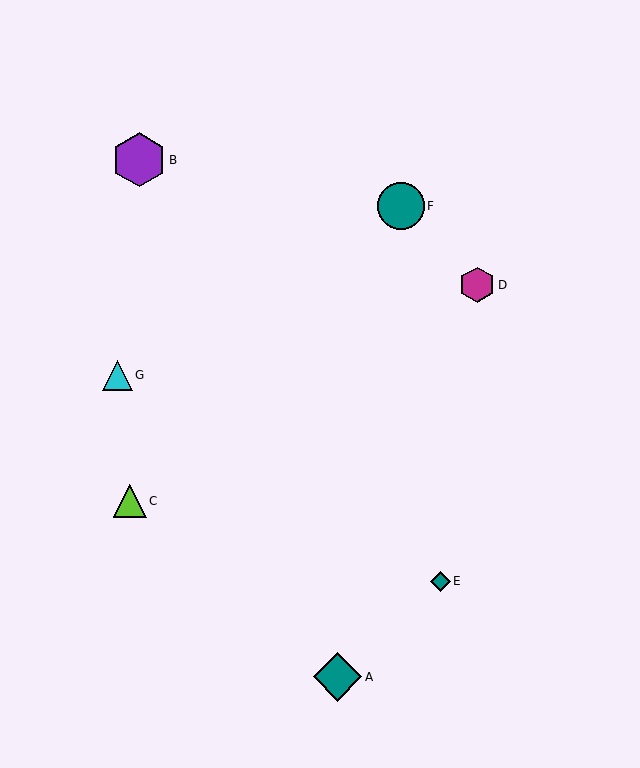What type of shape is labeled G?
Shape G is a cyan triangle.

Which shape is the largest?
The purple hexagon (labeled B) is the largest.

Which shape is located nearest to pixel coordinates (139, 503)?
The lime triangle (labeled C) at (130, 501) is nearest to that location.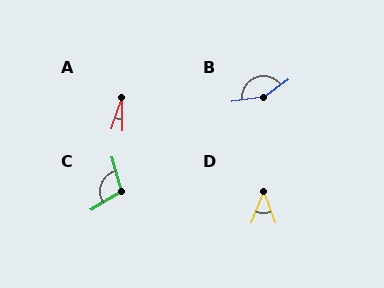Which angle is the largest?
B, at approximately 152 degrees.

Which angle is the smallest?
A, at approximately 19 degrees.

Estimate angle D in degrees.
Approximately 42 degrees.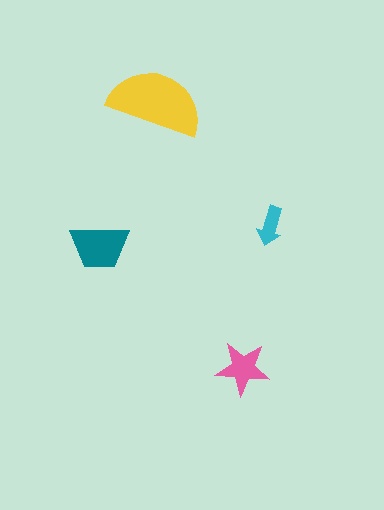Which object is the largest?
The yellow semicircle.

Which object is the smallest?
The cyan arrow.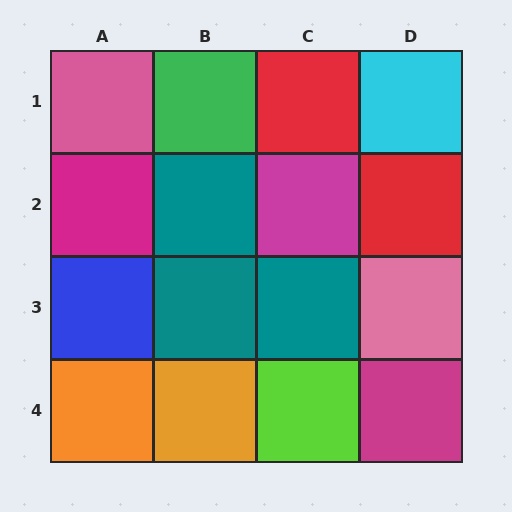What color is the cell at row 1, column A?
Pink.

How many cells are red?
2 cells are red.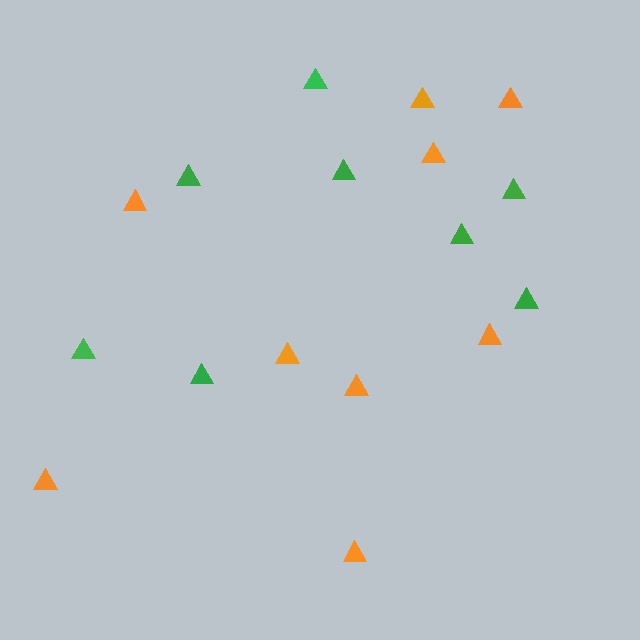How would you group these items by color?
There are 2 groups: one group of orange triangles (9) and one group of green triangles (8).